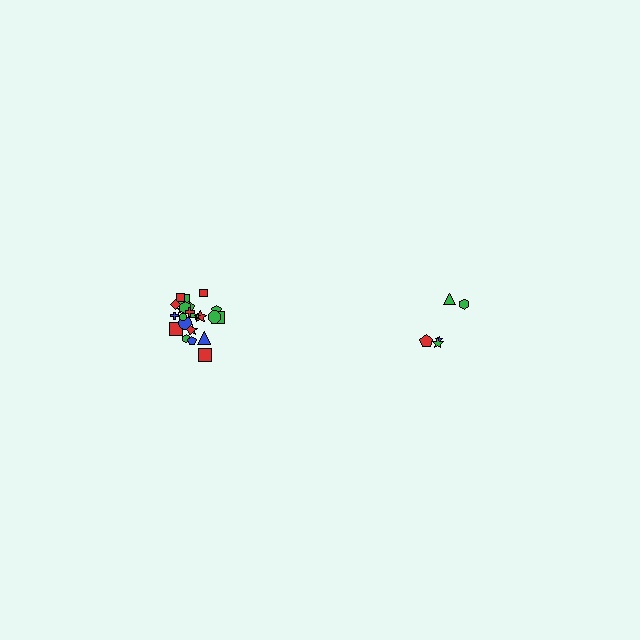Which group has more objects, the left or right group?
The left group.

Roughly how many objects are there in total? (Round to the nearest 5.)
Roughly 30 objects in total.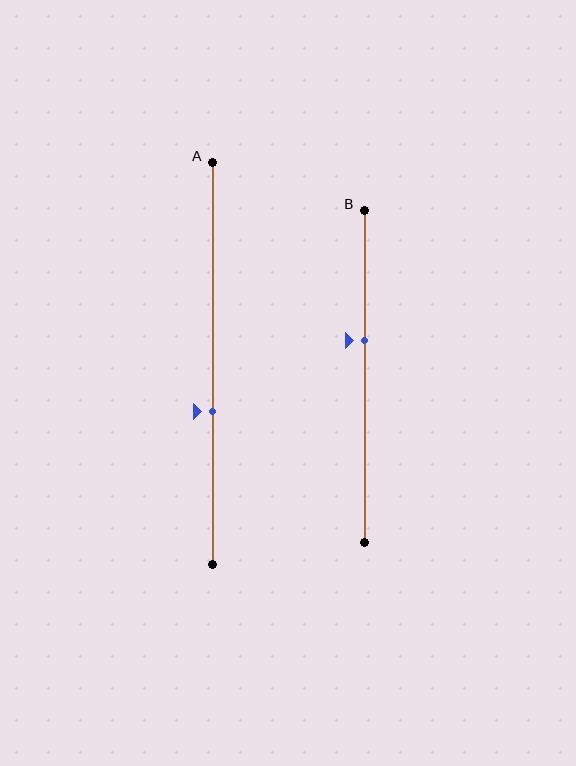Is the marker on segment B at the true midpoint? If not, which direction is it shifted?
No, the marker on segment B is shifted upward by about 11% of the segment length.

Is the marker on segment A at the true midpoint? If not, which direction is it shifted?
No, the marker on segment A is shifted downward by about 12% of the segment length.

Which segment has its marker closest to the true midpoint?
Segment B has its marker closest to the true midpoint.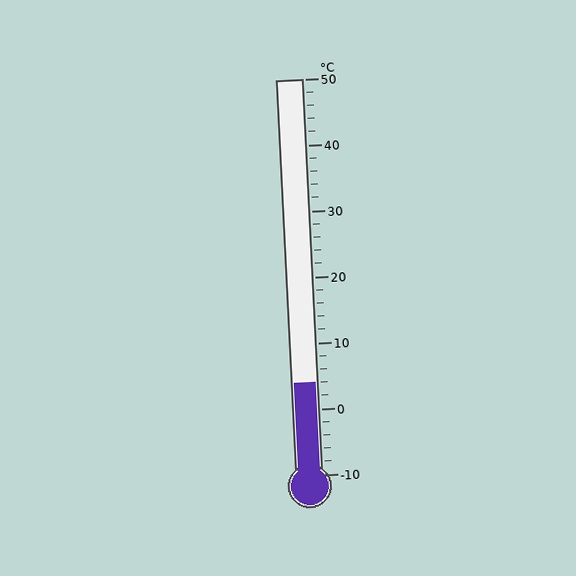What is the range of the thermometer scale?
The thermometer scale ranges from -10°C to 50°C.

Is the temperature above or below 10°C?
The temperature is below 10°C.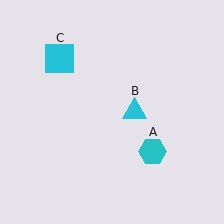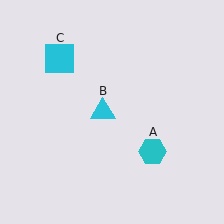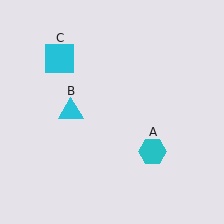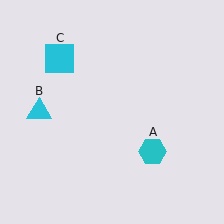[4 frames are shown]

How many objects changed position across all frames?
1 object changed position: cyan triangle (object B).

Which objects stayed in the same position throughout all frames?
Cyan hexagon (object A) and cyan square (object C) remained stationary.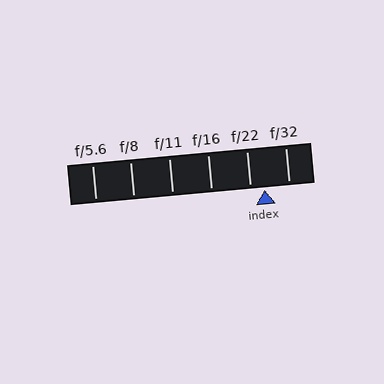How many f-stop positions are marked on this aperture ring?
There are 6 f-stop positions marked.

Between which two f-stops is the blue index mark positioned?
The index mark is between f/22 and f/32.